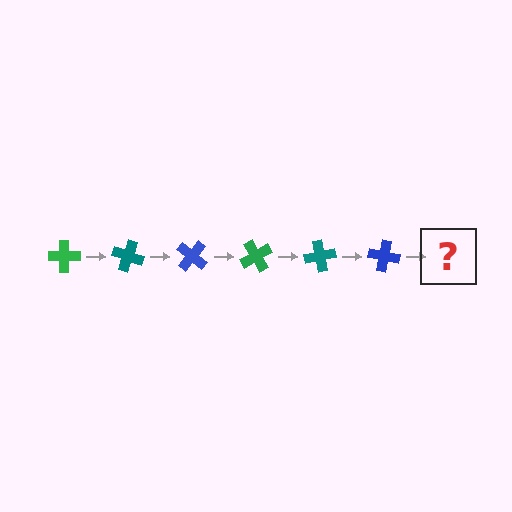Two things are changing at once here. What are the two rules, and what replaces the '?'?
The two rules are that it rotates 20 degrees each step and the color cycles through green, teal, and blue. The '?' should be a green cross, rotated 120 degrees from the start.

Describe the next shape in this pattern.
It should be a green cross, rotated 120 degrees from the start.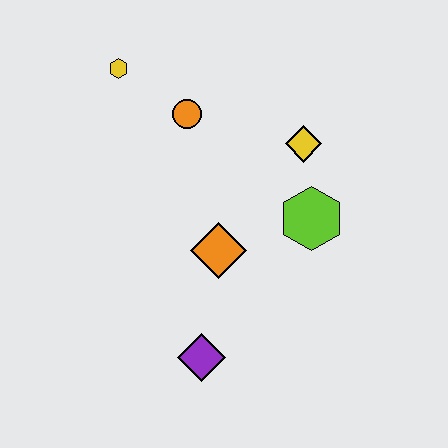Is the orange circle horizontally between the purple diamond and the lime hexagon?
No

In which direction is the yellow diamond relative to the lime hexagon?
The yellow diamond is above the lime hexagon.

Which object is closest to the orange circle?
The yellow hexagon is closest to the orange circle.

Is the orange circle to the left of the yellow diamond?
Yes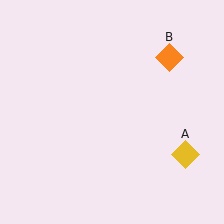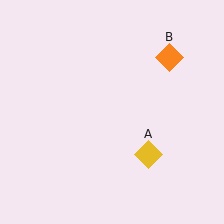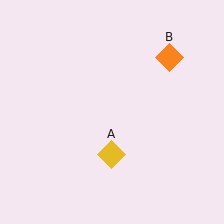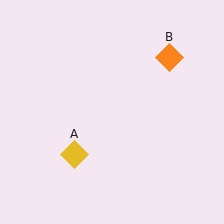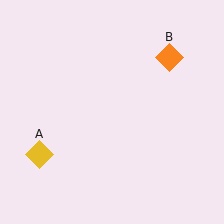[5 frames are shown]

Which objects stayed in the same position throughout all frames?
Orange diamond (object B) remained stationary.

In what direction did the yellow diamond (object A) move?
The yellow diamond (object A) moved left.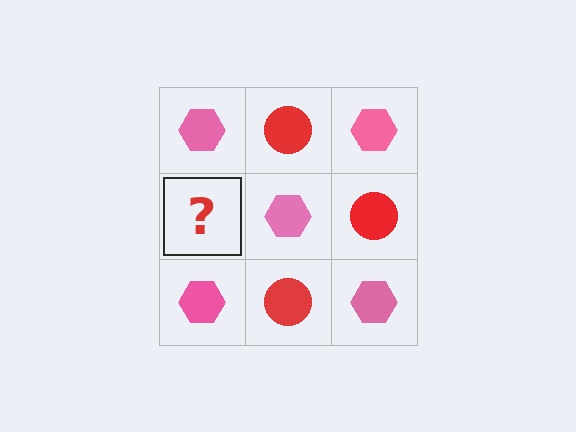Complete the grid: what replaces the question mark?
The question mark should be replaced with a red circle.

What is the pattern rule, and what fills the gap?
The rule is that it alternates pink hexagon and red circle in a checkerboard pattern. The gap should be filled with a red circle.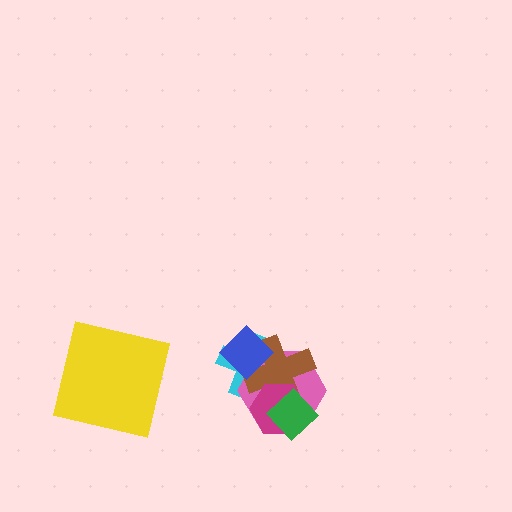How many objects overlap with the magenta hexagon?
4 objects overlap with the magenta hexagon.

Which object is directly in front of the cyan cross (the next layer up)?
The pink hexagon is directly in front of the cyan cross.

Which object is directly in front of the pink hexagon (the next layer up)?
The brown cross is directly in front of the pink hexagon.